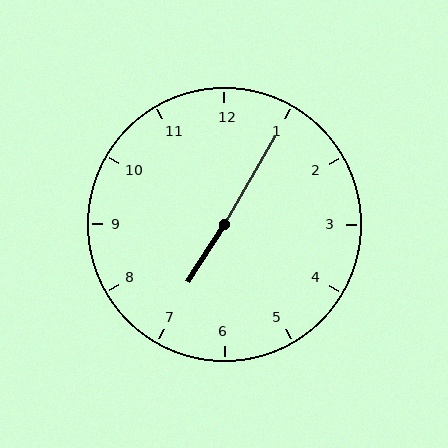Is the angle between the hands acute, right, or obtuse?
It is obtuse.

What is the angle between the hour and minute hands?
Approximately 178 degrees.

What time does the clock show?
7:05.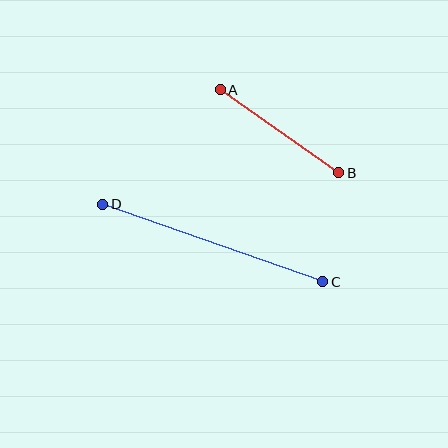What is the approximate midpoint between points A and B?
The midpoint is at approximately (280, 131) pixels.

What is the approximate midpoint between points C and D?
The midpoint is at approximately (213, 243) pixels.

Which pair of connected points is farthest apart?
Points C and D are farthest apart.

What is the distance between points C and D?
The distance is approximately 233 pixels.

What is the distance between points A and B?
The distance is approximately 145 pixels.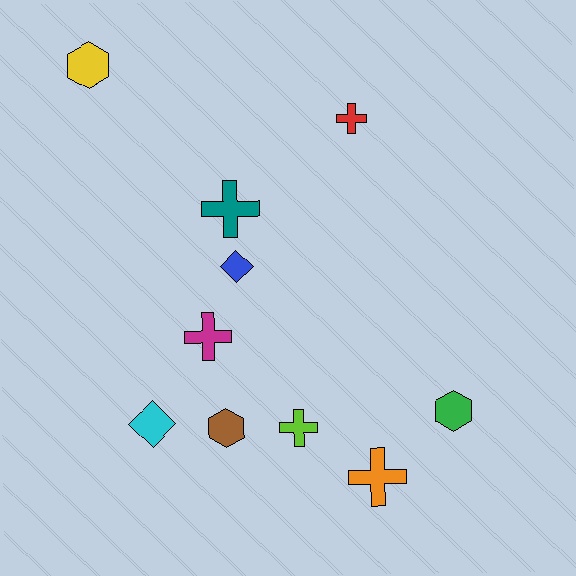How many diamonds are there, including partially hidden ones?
There are 2 diamonds.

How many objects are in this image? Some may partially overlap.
There are 10 objects.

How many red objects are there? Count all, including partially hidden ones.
There is 1 red object.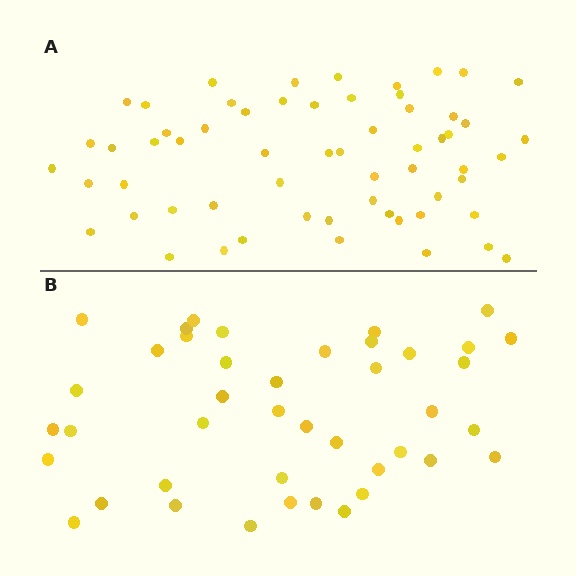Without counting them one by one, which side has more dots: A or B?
Region A (the top region) has more dots.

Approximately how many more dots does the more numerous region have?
Region A has approximately 20 more dots than region B.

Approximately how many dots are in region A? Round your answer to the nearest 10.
About 60 dots.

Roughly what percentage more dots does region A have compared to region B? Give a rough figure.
About 45% more.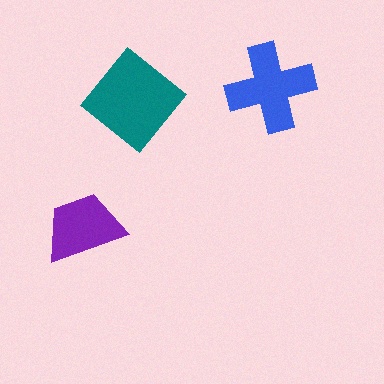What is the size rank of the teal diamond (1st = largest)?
1st.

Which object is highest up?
The blue cross is topmost.